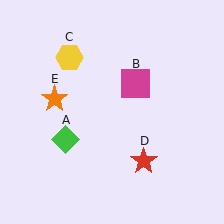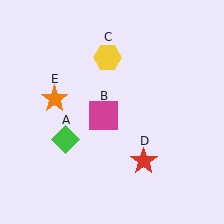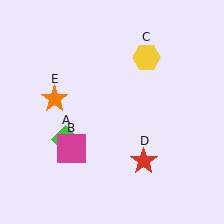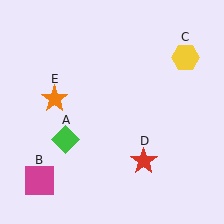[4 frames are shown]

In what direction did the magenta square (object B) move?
The magenta square (object B) moved down and to the left.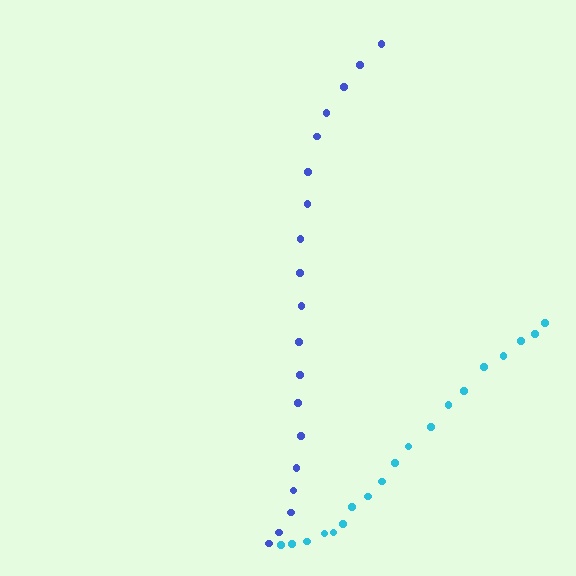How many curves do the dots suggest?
There are 2 distinct paths.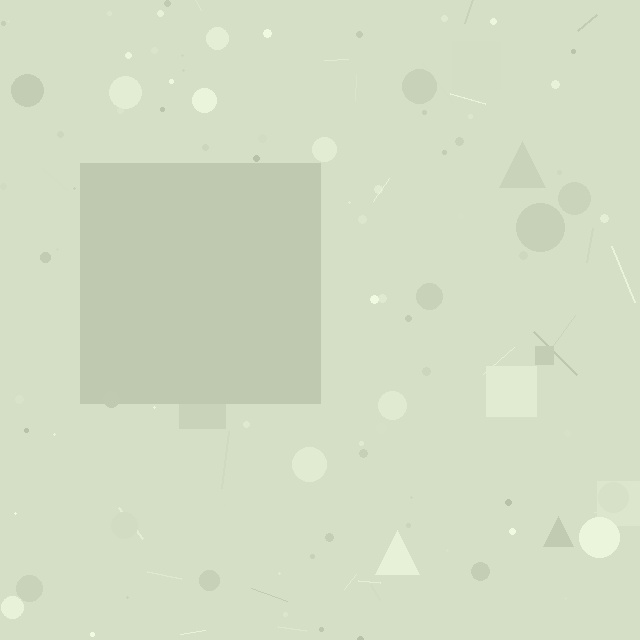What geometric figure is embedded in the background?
A square is embedded in the background.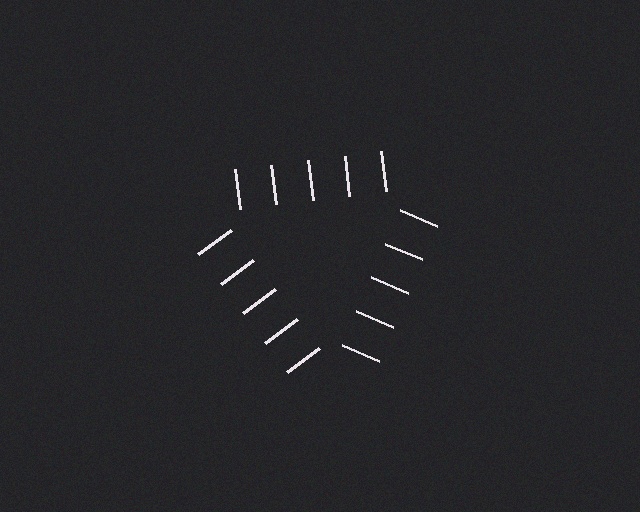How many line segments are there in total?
15 — 5 along each of the 3 edges.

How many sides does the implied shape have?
3 sides — the line-ends trace a triangle.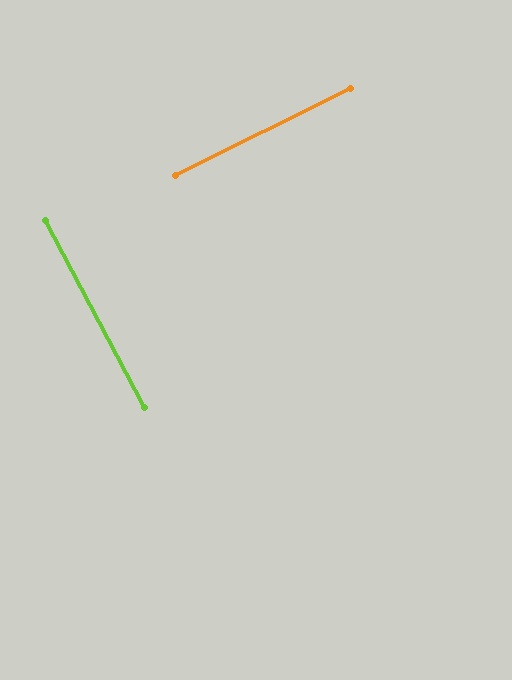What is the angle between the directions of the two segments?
Approximately 89 degrees.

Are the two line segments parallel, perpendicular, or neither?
Perpendicular — they meet at approximately 89°.